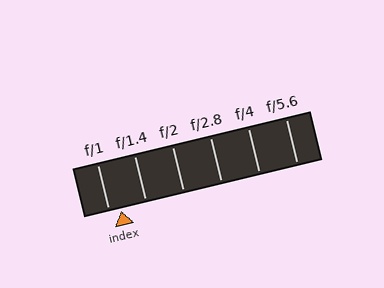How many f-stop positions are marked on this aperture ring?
There are 6 f-stop positions marked.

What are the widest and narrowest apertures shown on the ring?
The widest aperture shown is f/1 and the narrowest is f/5.6.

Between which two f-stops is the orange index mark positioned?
The index mark is between f/1 and f/1.4.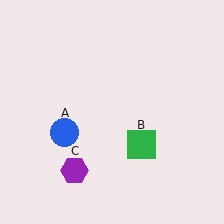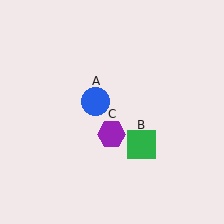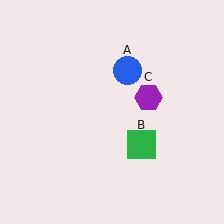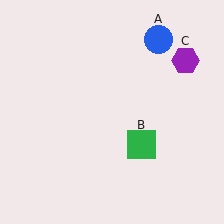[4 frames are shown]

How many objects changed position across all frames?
2 objects changed position: blue circle (object A), purple hexagon (object C).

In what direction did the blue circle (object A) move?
The blue circle (object A) moved up and to the right.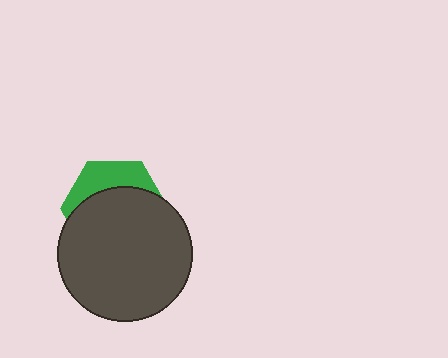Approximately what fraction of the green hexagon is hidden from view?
Roughly 69% of the green hexagon is hidden behind the dark gray circle.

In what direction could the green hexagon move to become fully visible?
The green hexagon could move up. That would shift it out from behind the dark gray circle entirely.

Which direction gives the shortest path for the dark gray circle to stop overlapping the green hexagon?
Moving down gives the shortest separation.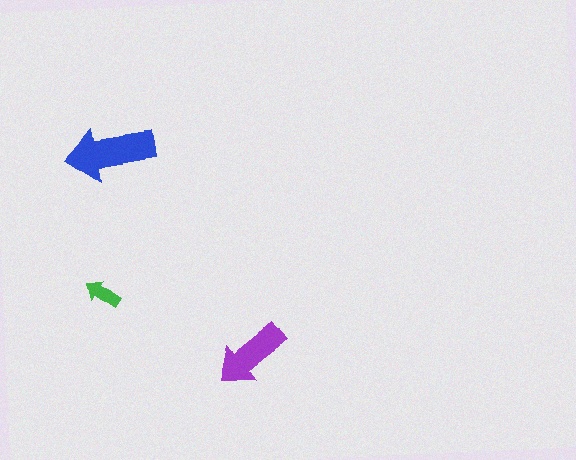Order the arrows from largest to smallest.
the blue one, the purple one, the green one.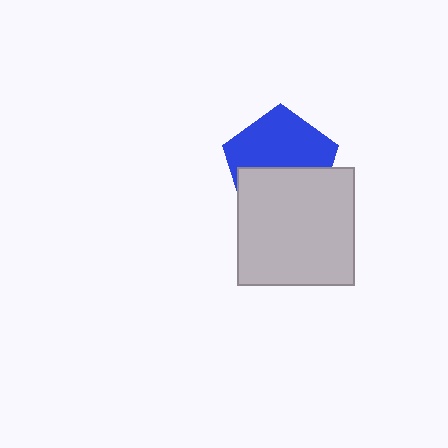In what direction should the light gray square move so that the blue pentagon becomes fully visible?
The light gray square should move down. That is the shortest direction to clear the overlap and leave the blue pentagon fully visible.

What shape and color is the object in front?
The object in front is a light gray square.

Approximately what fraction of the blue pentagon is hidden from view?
Roughly 45% of the blue pentagon is hidden behind the light gray square.